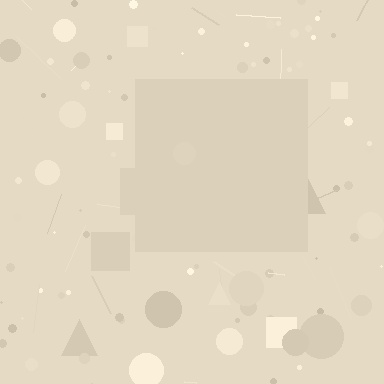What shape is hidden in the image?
A square is hidden in the image.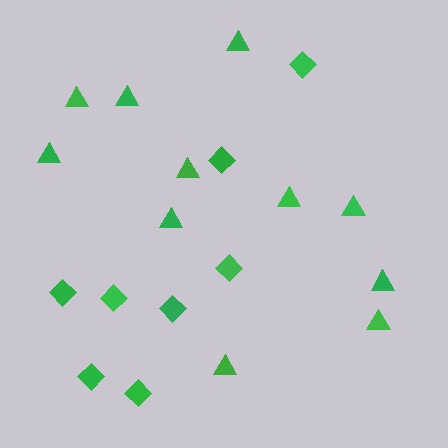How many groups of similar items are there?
There are 2 groups: one group of triangles (11) and one group of diamonds (8).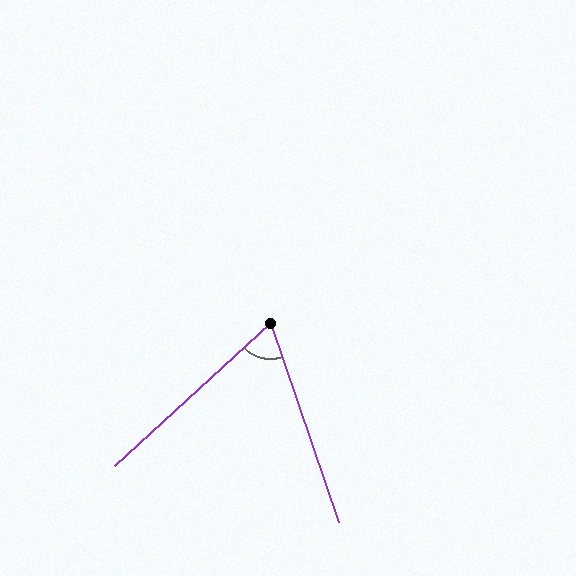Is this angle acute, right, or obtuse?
It is acute.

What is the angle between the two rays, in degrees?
Approximately 66 degrees.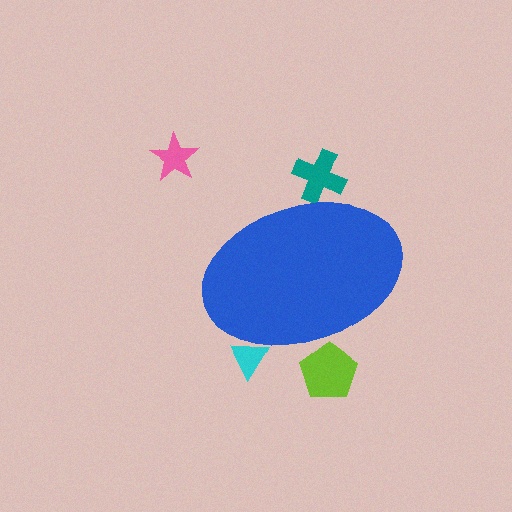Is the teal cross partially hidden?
Yes, the teal cross is partially hidden behind the blue ellipse.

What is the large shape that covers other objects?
A blue ellipse.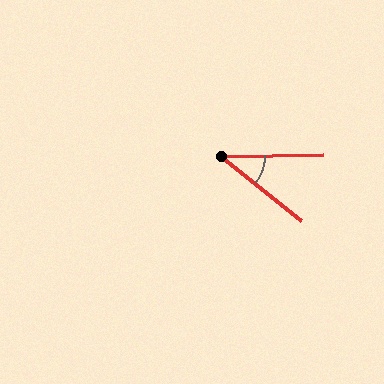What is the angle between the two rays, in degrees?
Approximately 40 degrees.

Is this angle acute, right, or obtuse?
It is acute.